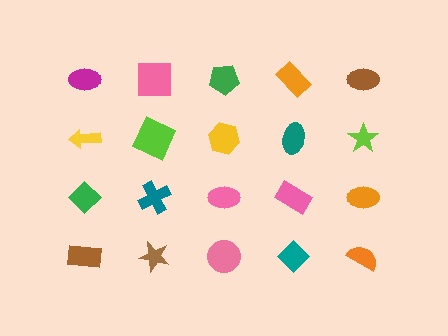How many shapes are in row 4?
5 shapes.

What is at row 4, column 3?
A pink circle.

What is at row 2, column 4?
A teal ellipse.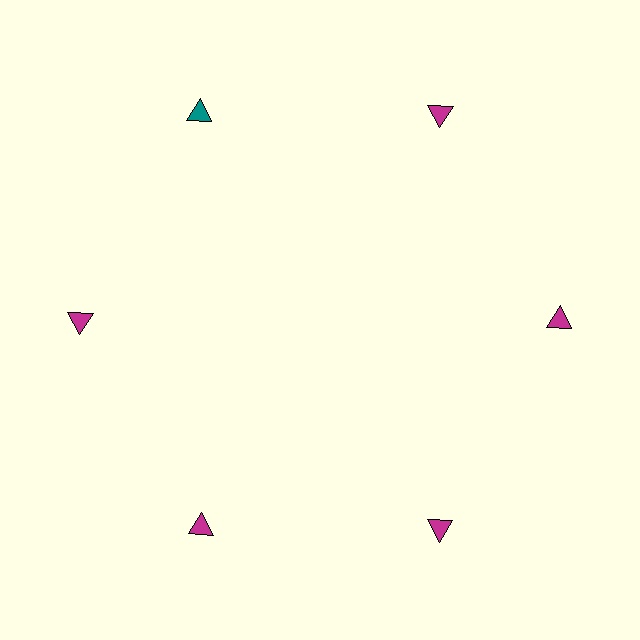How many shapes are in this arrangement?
There are 6 shapes arranged in a ring pattern.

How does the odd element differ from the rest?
It has a different color: teal instead of magenta.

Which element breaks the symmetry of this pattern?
The teal triangle at roughly the 11 o'clock position breaks the symmetry. All other shapes are magenta triangles.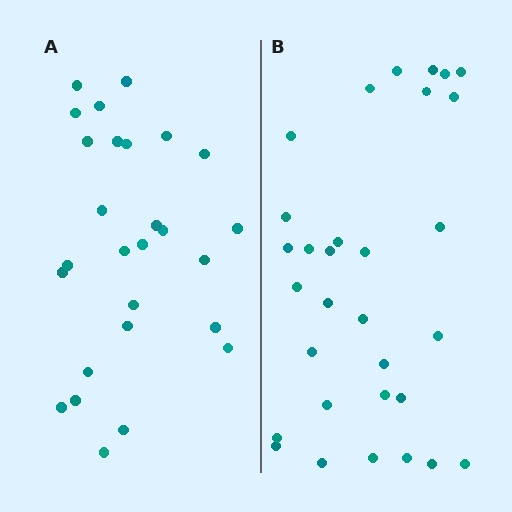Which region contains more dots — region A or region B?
Region B (the right region) has more dots.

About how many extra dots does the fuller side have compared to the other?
Region B has about 4 more dots than region A.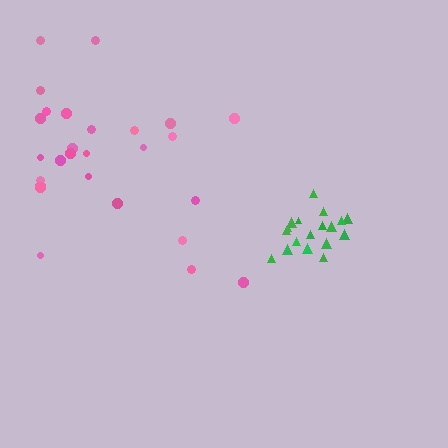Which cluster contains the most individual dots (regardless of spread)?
Pink (27).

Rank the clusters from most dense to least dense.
green, pink.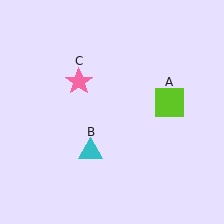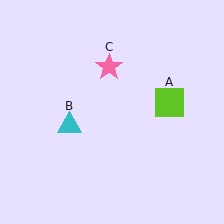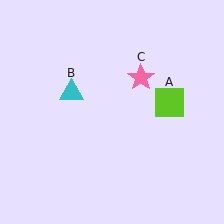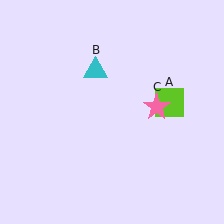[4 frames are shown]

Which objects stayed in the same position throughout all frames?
Lime square (object A) remained stationary.